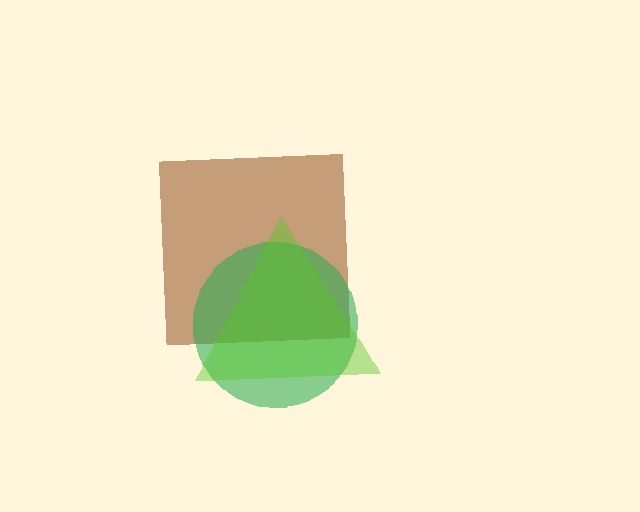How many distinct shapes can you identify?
There are 3 distinct shapes: a brown square, a green circle, a lime triangle.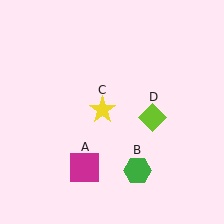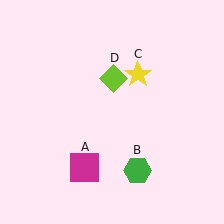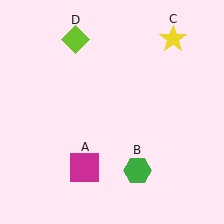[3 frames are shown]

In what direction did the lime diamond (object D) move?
The lime diamond (object D) moved up and to the left.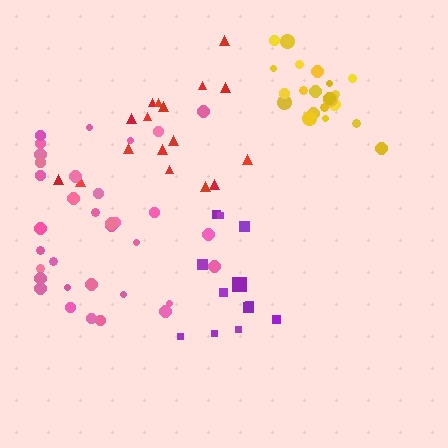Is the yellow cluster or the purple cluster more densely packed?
Yellow.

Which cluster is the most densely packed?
Yellow.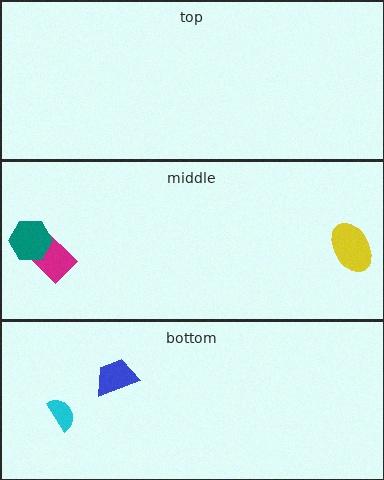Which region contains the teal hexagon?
The middle region.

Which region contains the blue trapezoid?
The bottom region.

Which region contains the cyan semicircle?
The bottom region.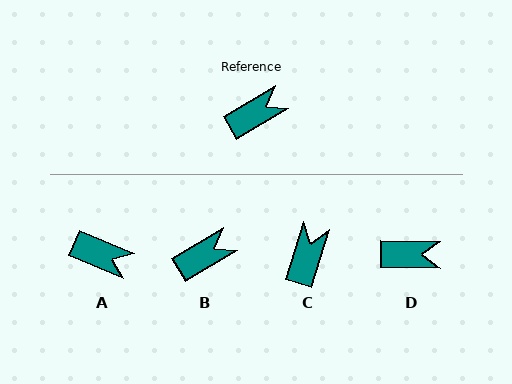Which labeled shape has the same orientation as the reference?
B.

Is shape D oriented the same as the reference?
No, it is off by about 31 degrees.